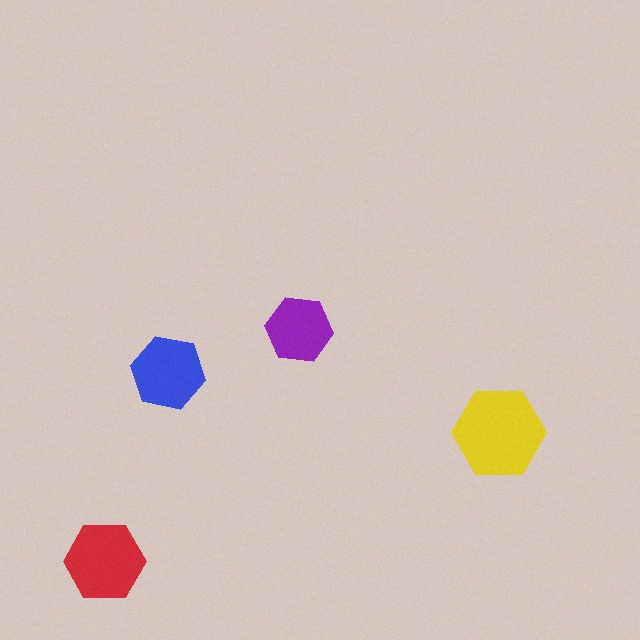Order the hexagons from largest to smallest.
the yellow one, the red one, the blue one, the purple one.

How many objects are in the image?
There are 4 objects in the image.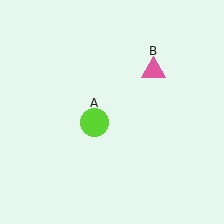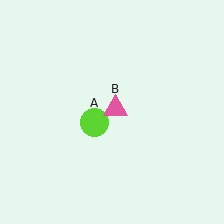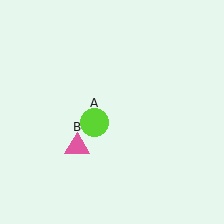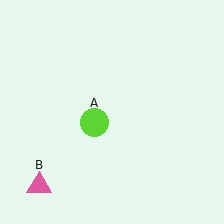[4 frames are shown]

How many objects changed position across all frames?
1 object changed position: pink triangle (object B).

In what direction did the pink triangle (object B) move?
The pink triangle (object B) moved down and to the left.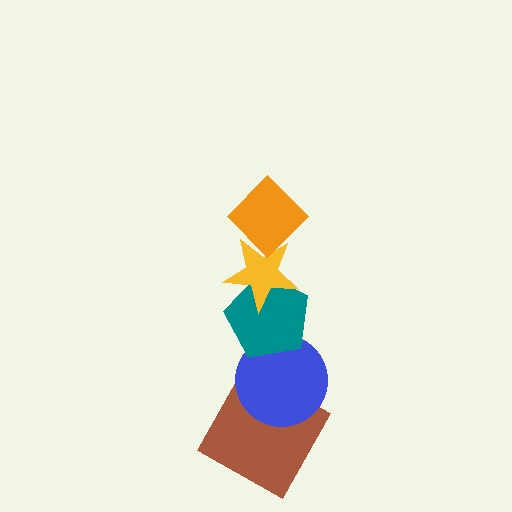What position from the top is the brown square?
The brown square is 5th from the top.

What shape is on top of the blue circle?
The teal pentagon is on top of the blue circle.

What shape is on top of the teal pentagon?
The yellow star is on top of the teal pentagon.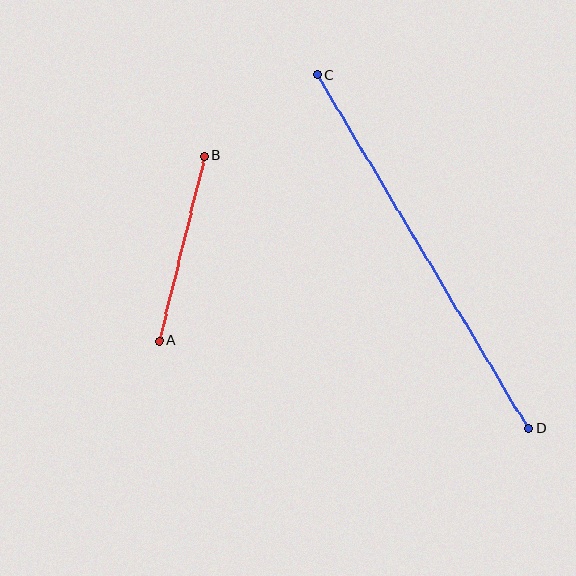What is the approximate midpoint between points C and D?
The midpoint is at approximately (423, 252) pixels.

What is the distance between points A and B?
The distance is approximately 190 pixels.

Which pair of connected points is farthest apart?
Points C and D are farthest apart.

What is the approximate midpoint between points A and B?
The midpoint is at approximately (182, 248) pixels.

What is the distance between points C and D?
The distance is approximately 412 pixels.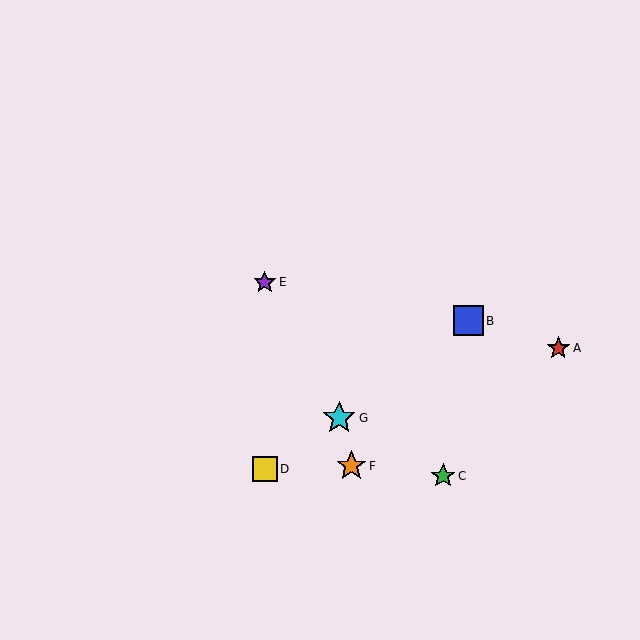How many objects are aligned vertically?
2 objects (D, E) are aligned vertically.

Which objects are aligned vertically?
Objects D, E are aligned vertically.